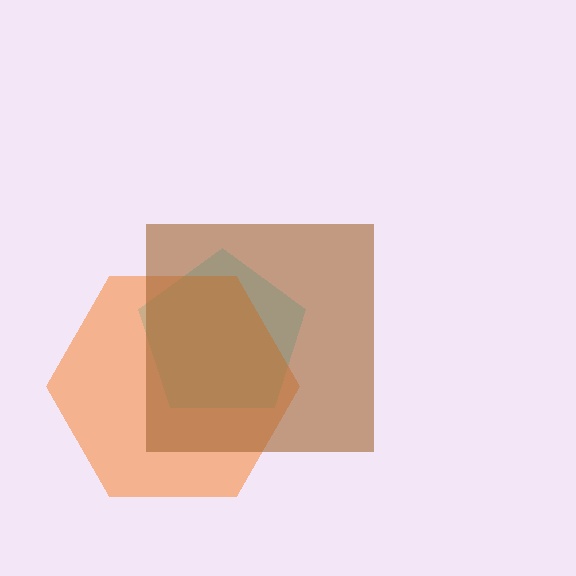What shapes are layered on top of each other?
The layered shapes are: a cyan pentagon, an orange hexagon, a brown square.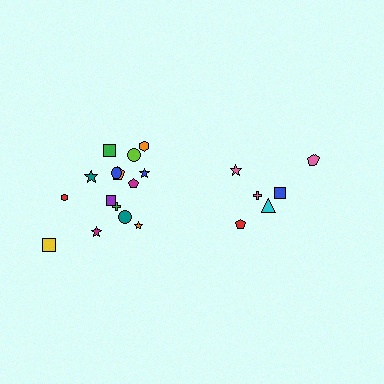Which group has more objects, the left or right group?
The left group.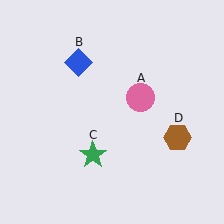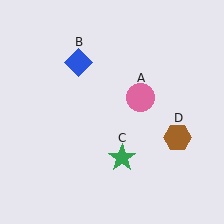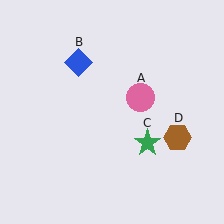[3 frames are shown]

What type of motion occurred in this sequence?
The green star (object C) rotated counterclockwise around the center of the scene.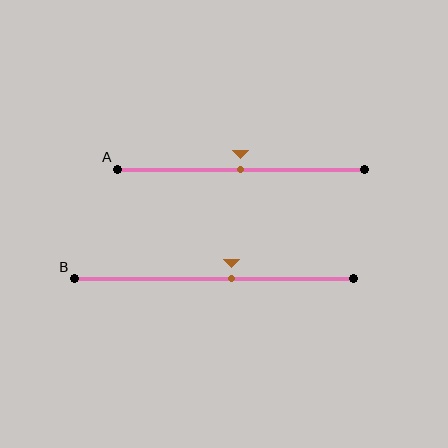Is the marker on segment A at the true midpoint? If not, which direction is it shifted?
Yes, the marker on segment A is at the true midpoint.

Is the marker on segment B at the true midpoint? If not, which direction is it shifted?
No, the marker on segment B is shifted to the right by about 6% of the segment length.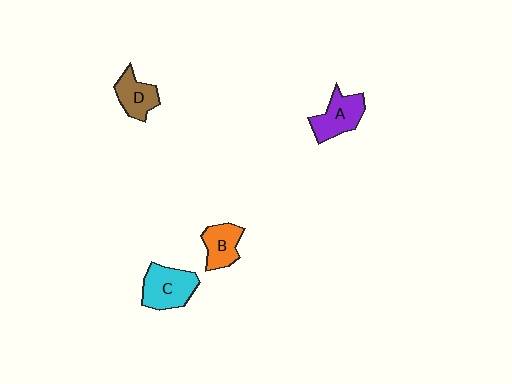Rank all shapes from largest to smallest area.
From largest to smallest: C (cyan), A (purple), D (brown), B (orange).